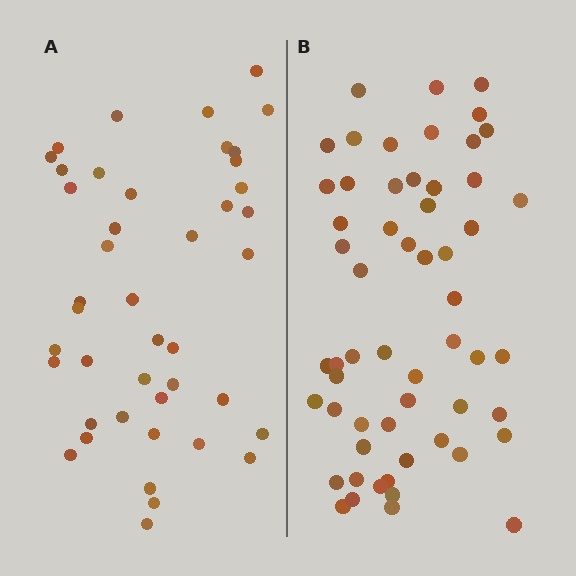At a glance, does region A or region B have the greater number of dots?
Region B (the right region) has more dots.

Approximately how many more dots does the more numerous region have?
Region B has approximately 15 more dots than region A.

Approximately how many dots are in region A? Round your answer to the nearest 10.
About 40 dots. (The exact count is 43, which rounds to 40.)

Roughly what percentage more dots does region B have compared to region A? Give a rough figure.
About 35% more.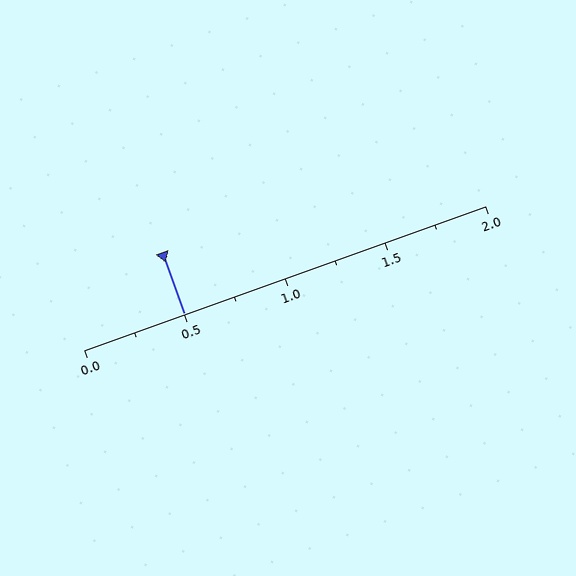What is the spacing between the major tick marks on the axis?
The major ticks are spaced 0.5 apart.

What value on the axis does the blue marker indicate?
The marker indicates approximately 0.5.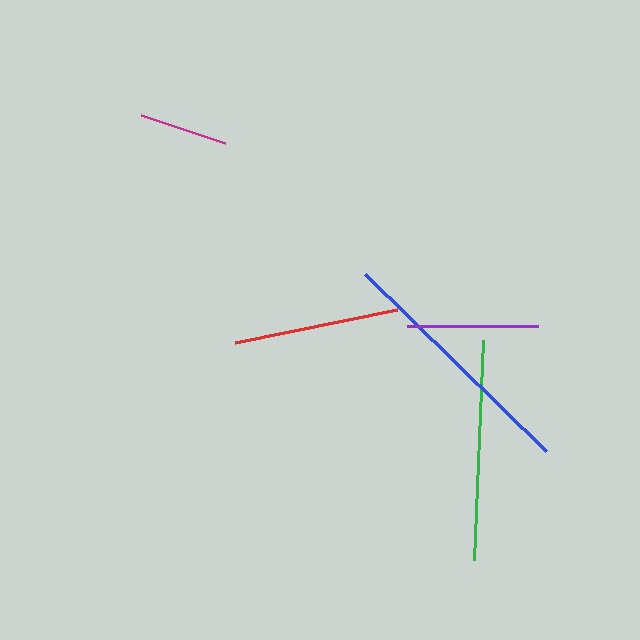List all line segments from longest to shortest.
From longest to shortest: blue, green, red, purple, magenta.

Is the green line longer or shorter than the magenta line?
The green line is longer than the magenta line.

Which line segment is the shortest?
The magenta line is the shortest at approximately 89 pixels.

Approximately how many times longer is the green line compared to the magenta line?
The green line is approximately 2.5 times the length of the magenta line.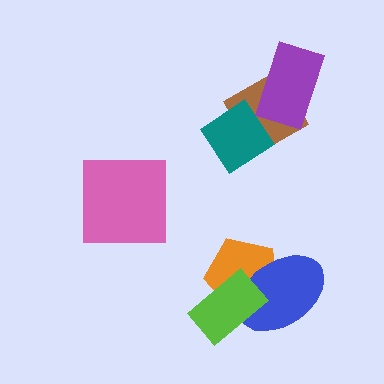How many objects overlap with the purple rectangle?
1 object overlaps with the purple rectangle.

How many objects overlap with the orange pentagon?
2 objects overlap with the orange pentagon.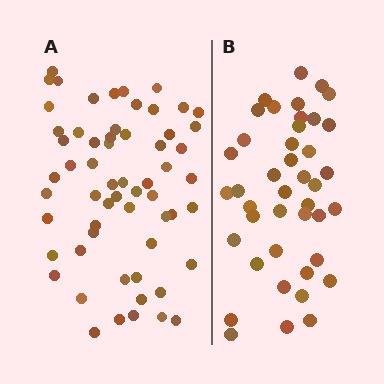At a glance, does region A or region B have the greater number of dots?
Region A (the left region) has more dots.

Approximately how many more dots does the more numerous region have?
Region A has approximately 20 more dots than region B.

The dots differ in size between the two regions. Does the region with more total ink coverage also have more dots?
No. Region B has more total ink coverage because its dots are larger, but region A actually contains more individual dots. Total area can be misleading — the number of items is what matters here.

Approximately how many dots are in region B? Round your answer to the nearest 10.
About 40 dots. (The exact count is 42, which rounds to 40.)